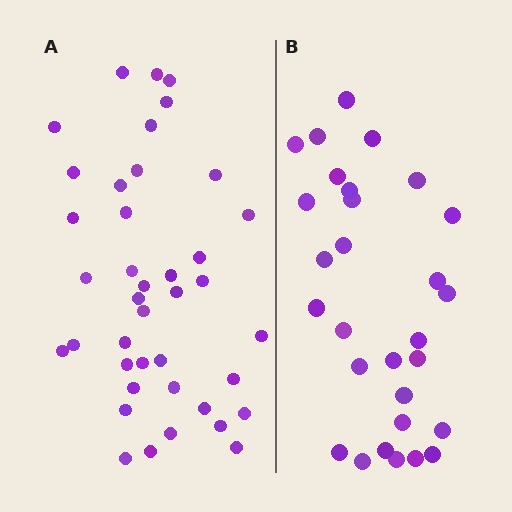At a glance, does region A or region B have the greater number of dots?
Region A (the left region) has more dots.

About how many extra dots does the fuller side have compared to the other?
Region A has roughly 12 or so more dots than region B.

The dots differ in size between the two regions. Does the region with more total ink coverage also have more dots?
No. Region B has more total ink coverage because its dots are larger, but region A actually contains more individual dots. Total area can be misleading — the number of items is what matters here.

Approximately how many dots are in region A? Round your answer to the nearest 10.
About 40 dots.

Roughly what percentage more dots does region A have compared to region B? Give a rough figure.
About 40% more.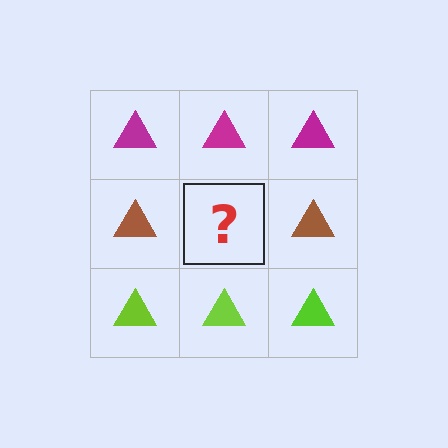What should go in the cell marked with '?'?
The missing cell should contain a brown triangle.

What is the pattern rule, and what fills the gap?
The rule is that each row has a consistent color. The gap should be filled with a brown triangle.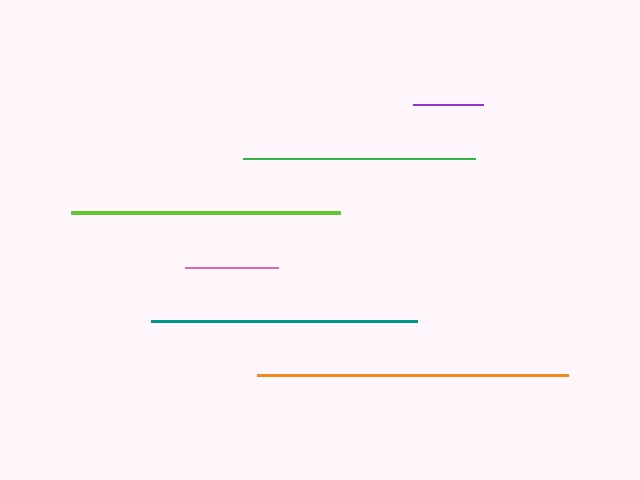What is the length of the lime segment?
The lime segment is approximately 269 pixels long.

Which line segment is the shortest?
The purple line is the shortest at approximately 70 pixels.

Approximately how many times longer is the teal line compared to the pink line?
The teal line is approximately 2.9 times the length of the pink line.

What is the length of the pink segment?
The pink segment is approximately 93 pixels long.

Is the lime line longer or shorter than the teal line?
The lime line is longer than the teal line.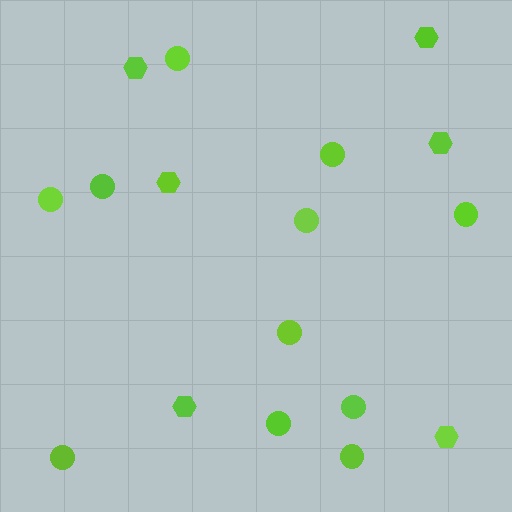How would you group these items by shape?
There are 2 groups: one group of hexagons (6) and one group of circles (11).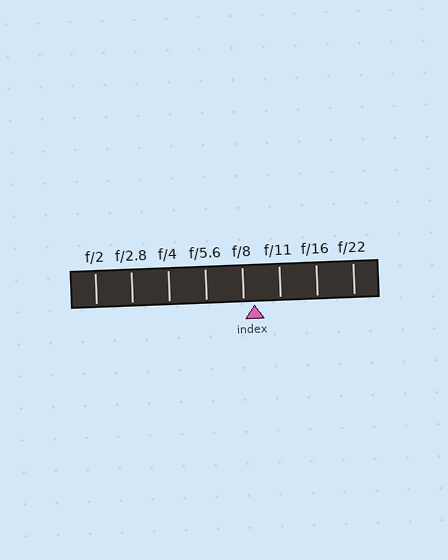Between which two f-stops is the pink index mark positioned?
The index mark is between f/8 and f/11.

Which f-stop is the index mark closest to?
The index mark is closest to f/8.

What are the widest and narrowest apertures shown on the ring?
The widest aperture shown is f/2 and the narrowest is f/22.